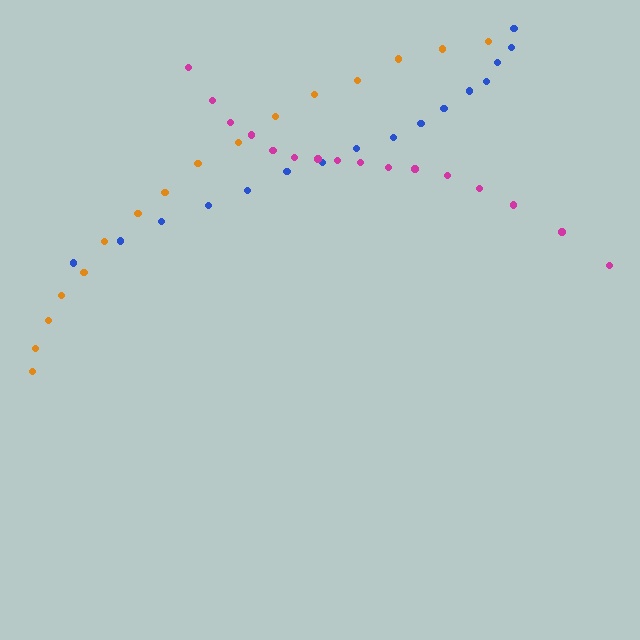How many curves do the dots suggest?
There are 3 distinct paths.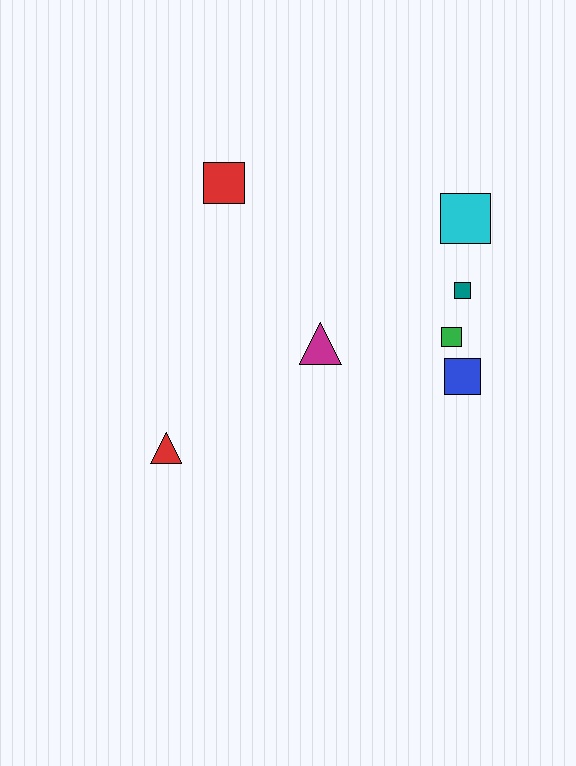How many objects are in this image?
There are 7 objects.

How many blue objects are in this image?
There is 1 blue object.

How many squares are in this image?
There are 5 squares.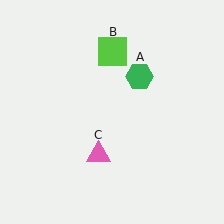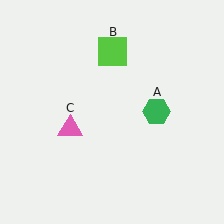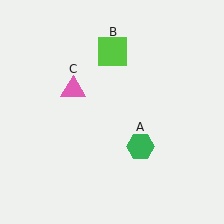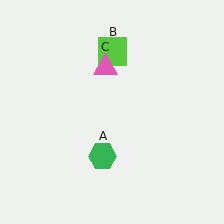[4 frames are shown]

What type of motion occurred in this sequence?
The green hexagon (object A), pink triangle (object C) rotated clockwise around the center of the scene.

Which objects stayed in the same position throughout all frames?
Lime square (object B) remained stationary.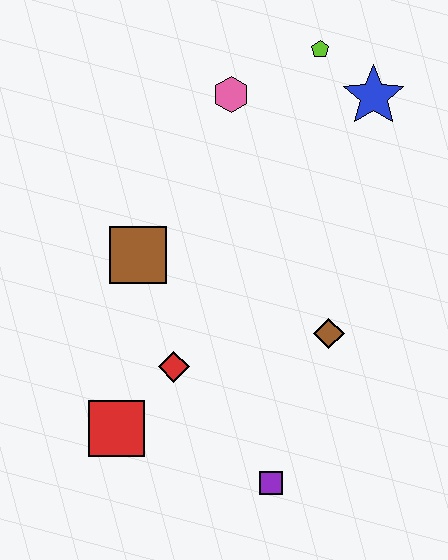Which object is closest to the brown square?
The red diamond is closest to the brown square.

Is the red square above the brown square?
No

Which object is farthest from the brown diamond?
The lime pentagon is farthest from the brown diamond.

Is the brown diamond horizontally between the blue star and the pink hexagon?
Yes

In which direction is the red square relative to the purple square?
The red square is to the left of the purple square.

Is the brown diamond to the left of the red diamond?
No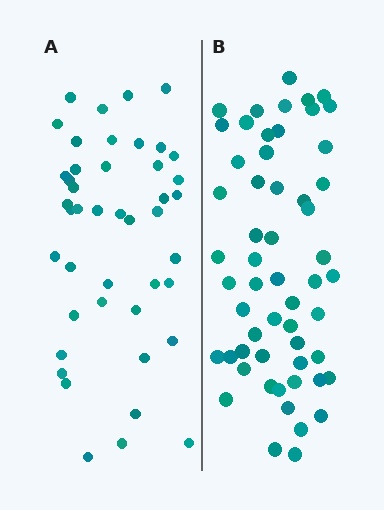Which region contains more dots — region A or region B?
Region B (the right region) has more dots.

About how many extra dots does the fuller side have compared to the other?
Region B has roughly 12 or so more dots than region A.